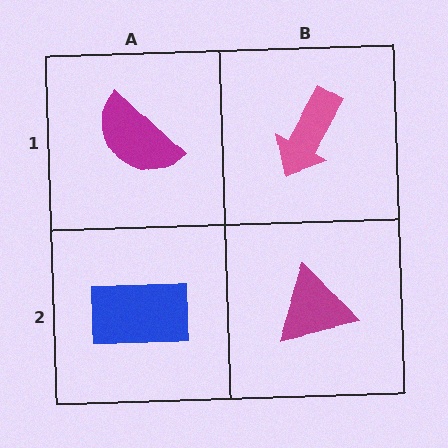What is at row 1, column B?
A pink arrow.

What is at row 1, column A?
A magenta semicircle.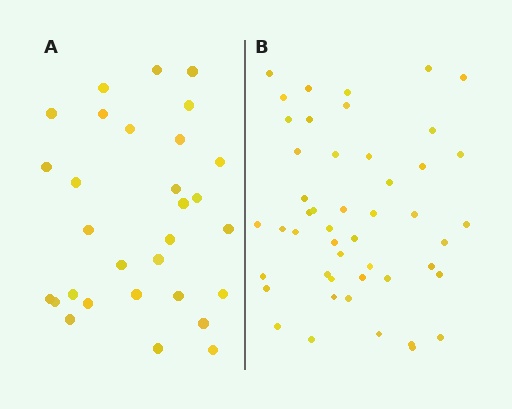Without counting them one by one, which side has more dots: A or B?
Region B (the right region) has more dots.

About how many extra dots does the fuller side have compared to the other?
Region B has approximately 20 more dots than region A.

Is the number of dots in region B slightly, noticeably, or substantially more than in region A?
Region B has substantially more. The ratio is roughly 1.6 to 1.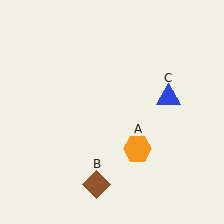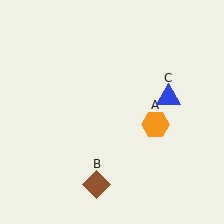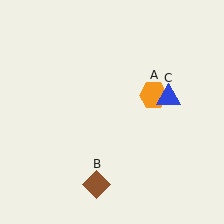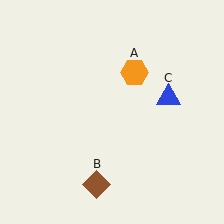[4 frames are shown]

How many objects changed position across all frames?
1 object changed position: orange hexagon (object A).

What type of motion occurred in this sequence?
The orange hexagon (object A) rotated counterclockwise around the center of the scene.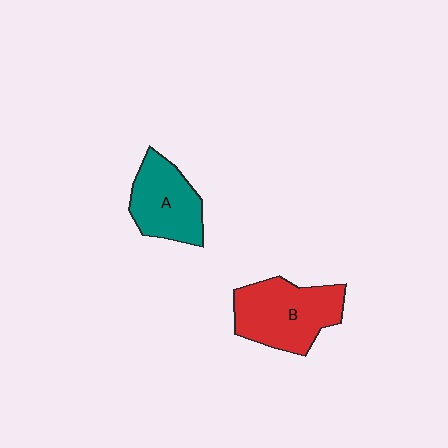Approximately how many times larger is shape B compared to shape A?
Approximately 1.3 times.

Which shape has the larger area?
Shape B (red).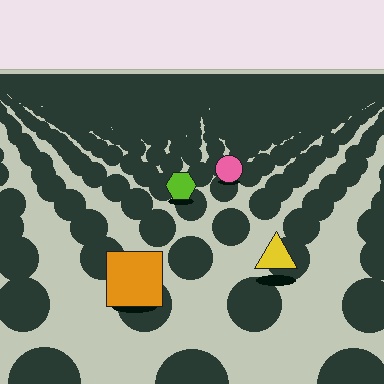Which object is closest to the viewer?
The orange square is closest. The texture marks near it are larger and more spread out.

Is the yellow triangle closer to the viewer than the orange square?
No. The orange square is closer — you can tell from the texture gradient: the ground texture is coarser near it.